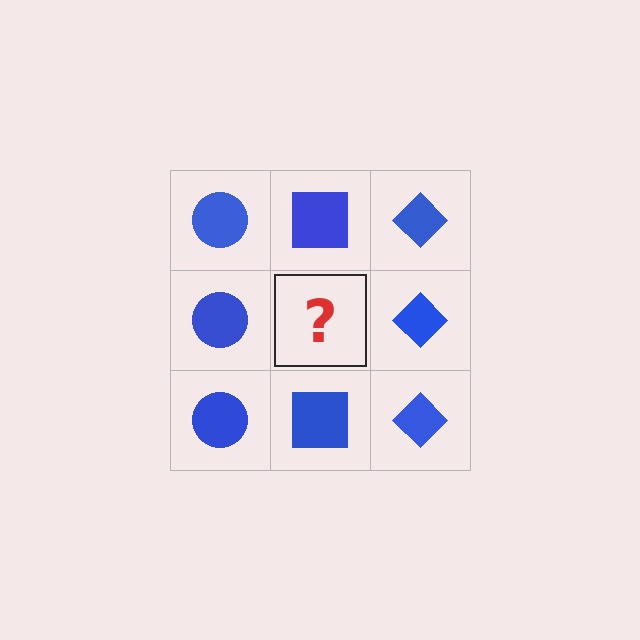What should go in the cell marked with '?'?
The missing cell should contain a blue square.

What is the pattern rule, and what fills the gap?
The rule is that each column has a consistent shape. The gap should be filled with a blue square.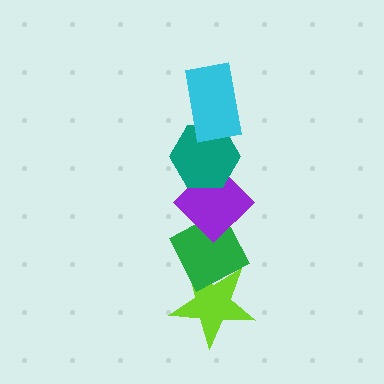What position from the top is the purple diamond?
The purple diamond is 3rd from the top.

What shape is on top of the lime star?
The green diamond is on top of the lime star.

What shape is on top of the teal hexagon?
The cyan rectangle is on top of the teal hexagon.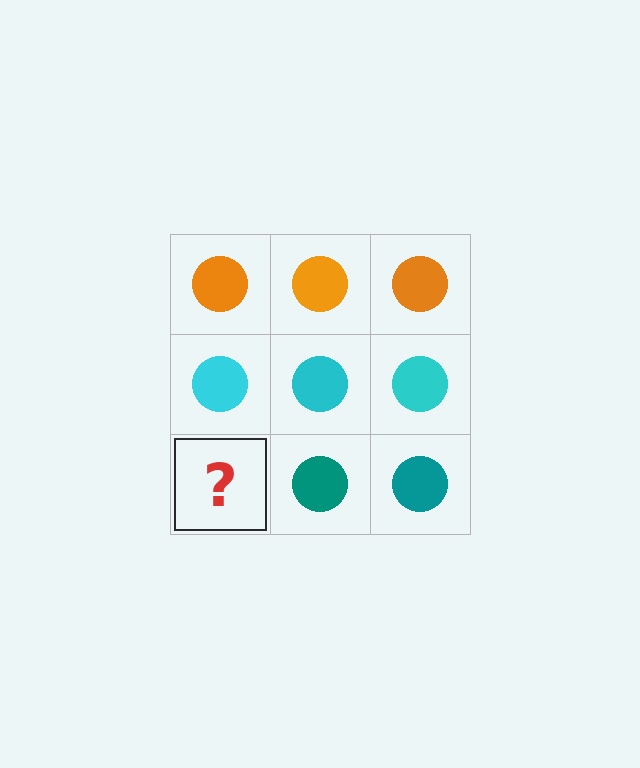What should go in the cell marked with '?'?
The missing cell should contain a teal circle.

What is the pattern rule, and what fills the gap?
The rule is that each row has a consistent color. The gap should be filled with a teal circle.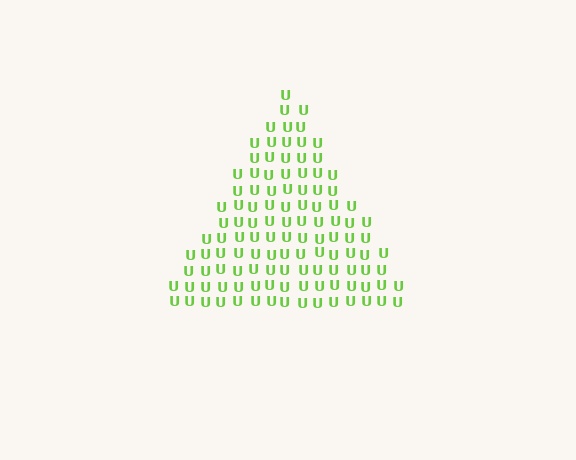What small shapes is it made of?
It is made of small letter U's.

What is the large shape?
The large shape is a triangle.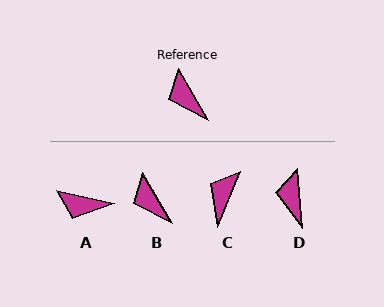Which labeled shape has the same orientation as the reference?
B.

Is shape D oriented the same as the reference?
No, it is off by about 26 degrees.